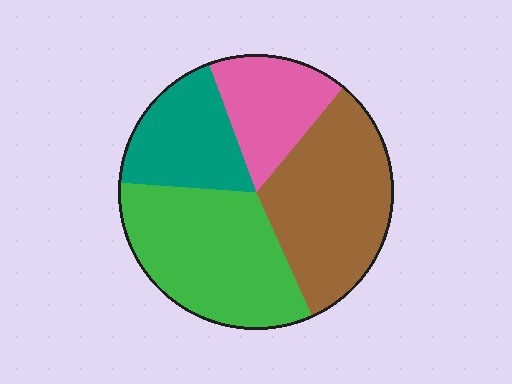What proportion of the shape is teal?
Teal covers about 20% of the shape.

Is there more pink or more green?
Green.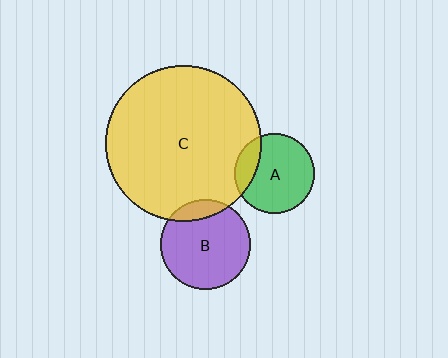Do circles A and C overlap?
Yes.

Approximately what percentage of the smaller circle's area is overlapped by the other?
Approximately 20%.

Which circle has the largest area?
Circle C (yellow).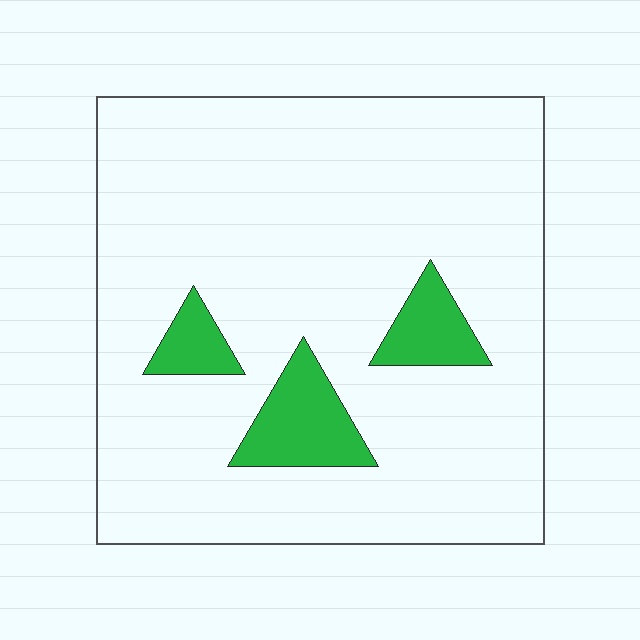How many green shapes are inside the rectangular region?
3.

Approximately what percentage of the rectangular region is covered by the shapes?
Approximately 10%.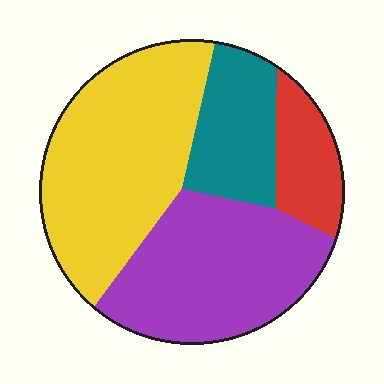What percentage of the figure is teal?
Teal takes up about one sixth (1/6) of the figure.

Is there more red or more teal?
Teal.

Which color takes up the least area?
Red, at roughly 10%.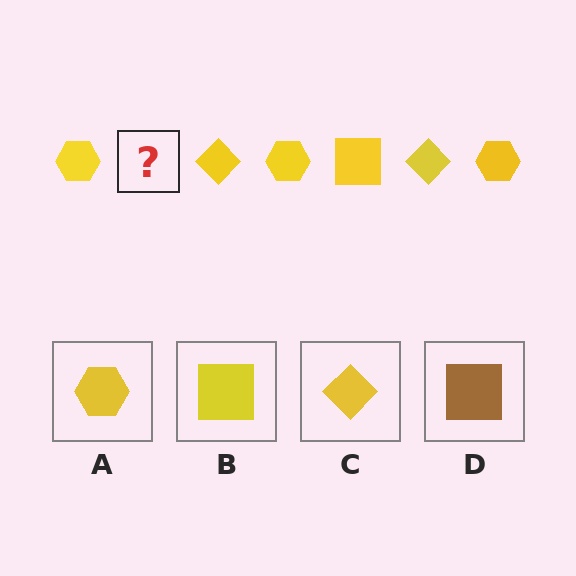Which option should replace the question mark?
Option B.